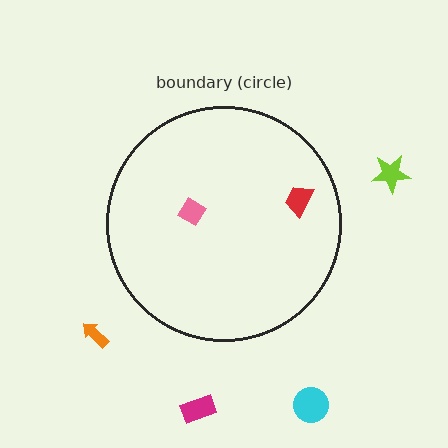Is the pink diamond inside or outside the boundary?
Inside.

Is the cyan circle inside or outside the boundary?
Outside.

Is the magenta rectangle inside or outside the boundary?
Outside.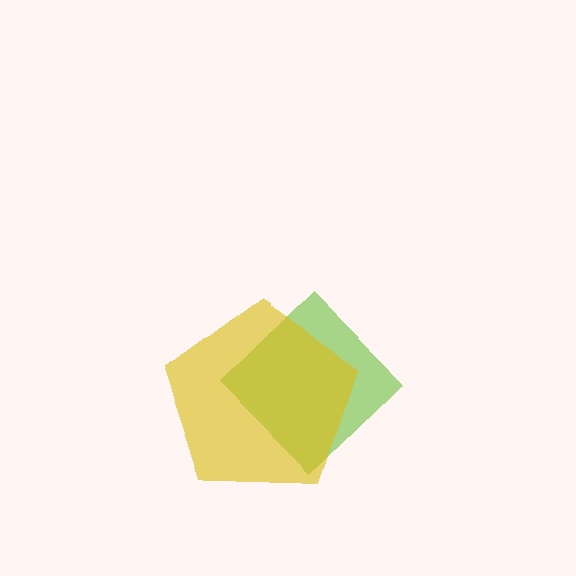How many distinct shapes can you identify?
There are 2 distinct shapes: a lime diamond, a yellow pentagon.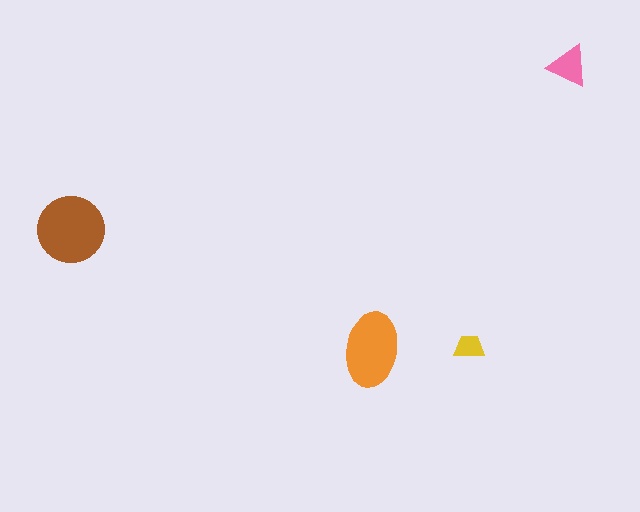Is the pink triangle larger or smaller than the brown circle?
Smaller.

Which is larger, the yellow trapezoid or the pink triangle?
The pink triangle.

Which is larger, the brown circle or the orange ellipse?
The brown circle.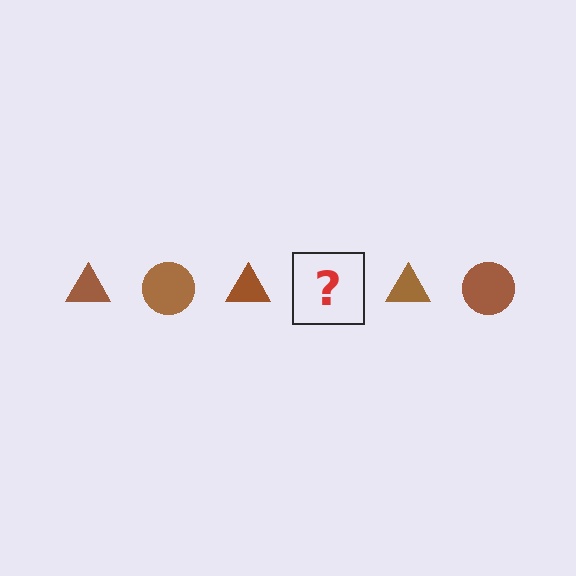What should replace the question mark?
The question mark should be replaced with a brown circle.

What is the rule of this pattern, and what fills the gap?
The rule is that the pattern cycles through triangle, circle shapes in brown. The gap should be filled with a brown circle.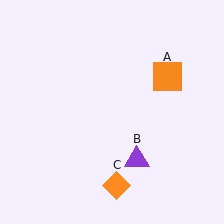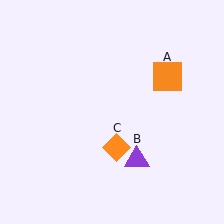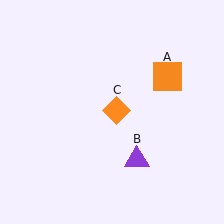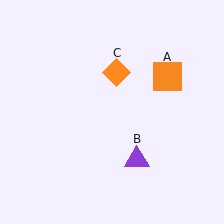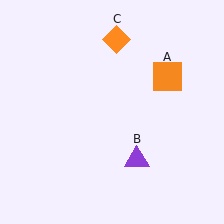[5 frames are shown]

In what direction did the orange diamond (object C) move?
The orange diamond (object C) moved up.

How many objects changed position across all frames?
1 object changed position: orange diamond (object C).